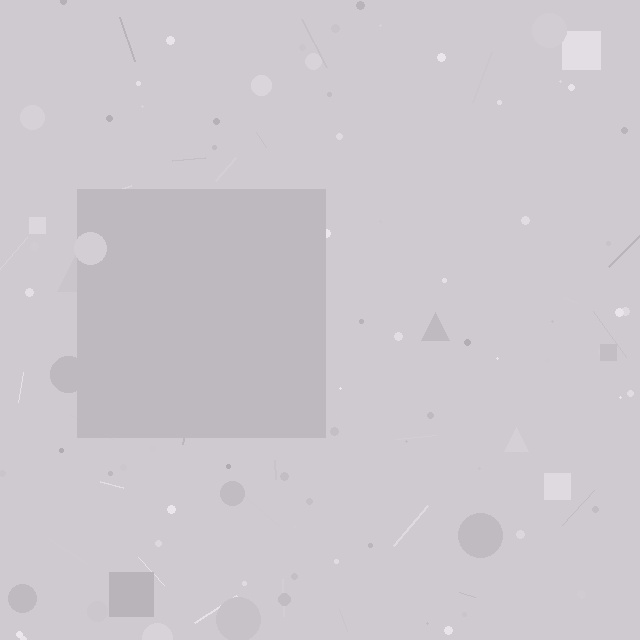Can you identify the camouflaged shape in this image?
The camouflaged shape is a square.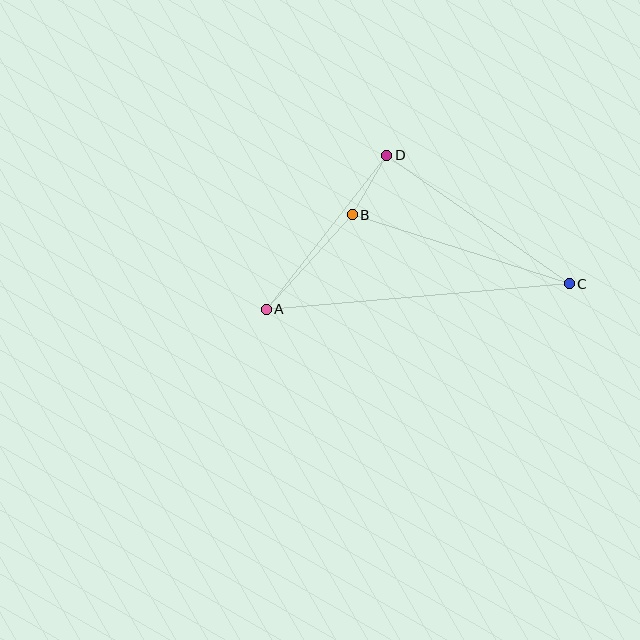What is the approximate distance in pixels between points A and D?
The distance between A and D is approximately 195 pixels.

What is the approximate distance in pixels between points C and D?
The distance between C and D is approximately 223 pixels.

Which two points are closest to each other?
Points B and D are closest to each other.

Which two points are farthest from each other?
Points A and C are farthest from each other.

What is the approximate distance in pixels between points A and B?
The distance between A and B is approximately 128 pixels.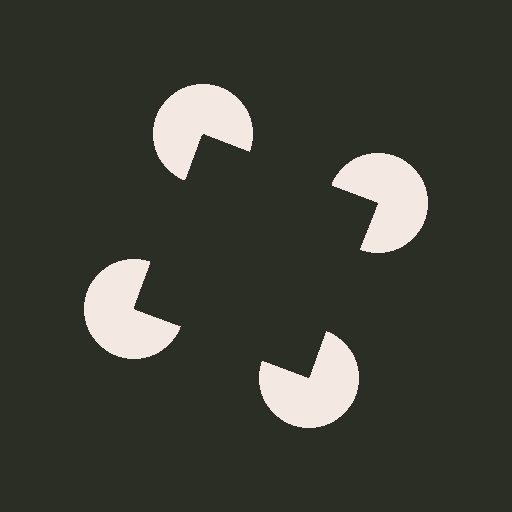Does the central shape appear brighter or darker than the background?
It typically appears slightly darker than the background, even though no actual brightness change is drawn.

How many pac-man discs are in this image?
There are 4 — one at each vertex of the illusory square.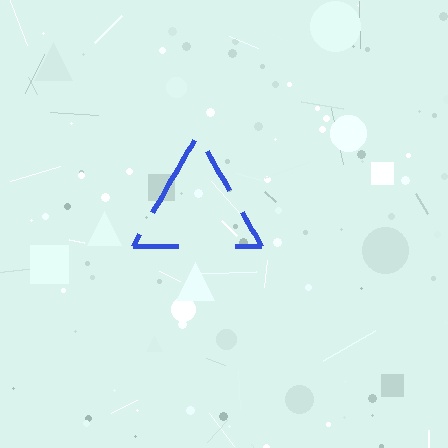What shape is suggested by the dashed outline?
The dashed outline suggests a triangle.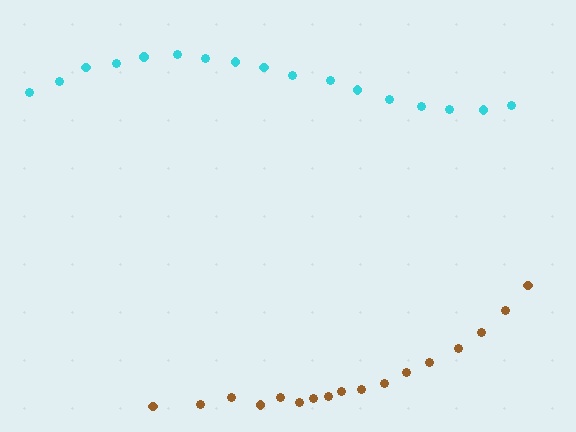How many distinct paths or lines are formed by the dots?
There are 2 distinct paths.